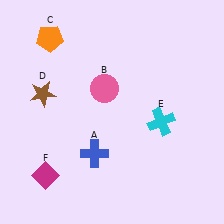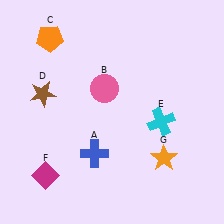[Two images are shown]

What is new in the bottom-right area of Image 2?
An orange star (G) was added in the bottom-right area of Image 2.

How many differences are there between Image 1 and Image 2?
There is 1 difference between the two images.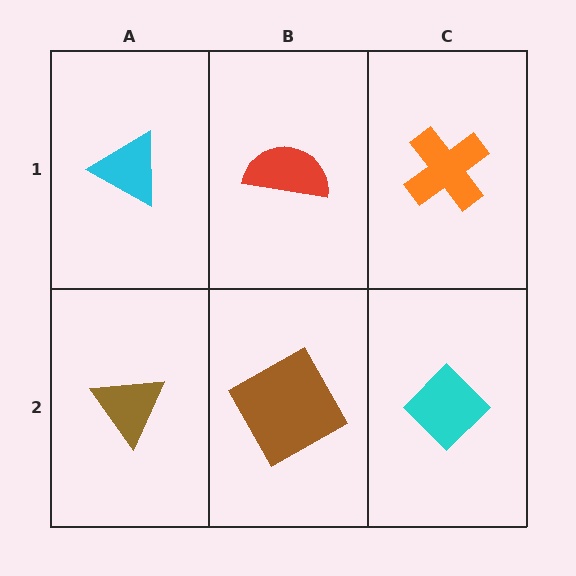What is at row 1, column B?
A red semicircle.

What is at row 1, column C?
An orange cross.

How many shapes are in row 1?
3 shapes.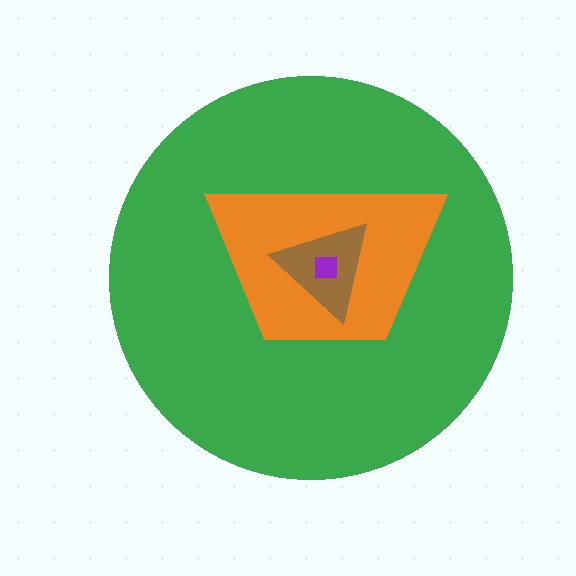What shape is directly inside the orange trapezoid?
The brown triangle.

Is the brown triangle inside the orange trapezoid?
Yes.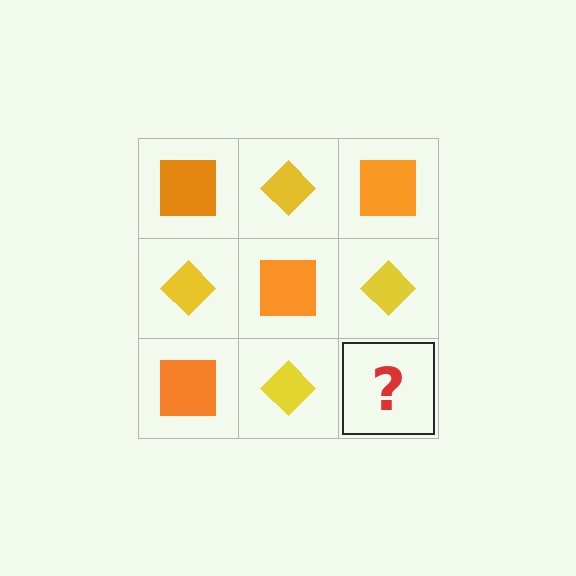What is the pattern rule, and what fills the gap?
The rule is that it alternates orange square and yellow diamond in a checkerboard pattern. The gap should be filled with an orange square.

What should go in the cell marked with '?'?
The missing cell should contain an orange square.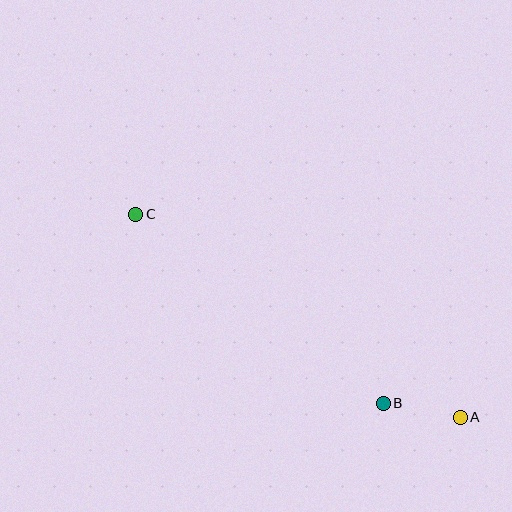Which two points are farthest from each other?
Points A and C are farthest from each other.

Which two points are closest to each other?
Points A and B are closest to each other.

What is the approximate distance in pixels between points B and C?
The distance between B and C is approximately 311 pixels.